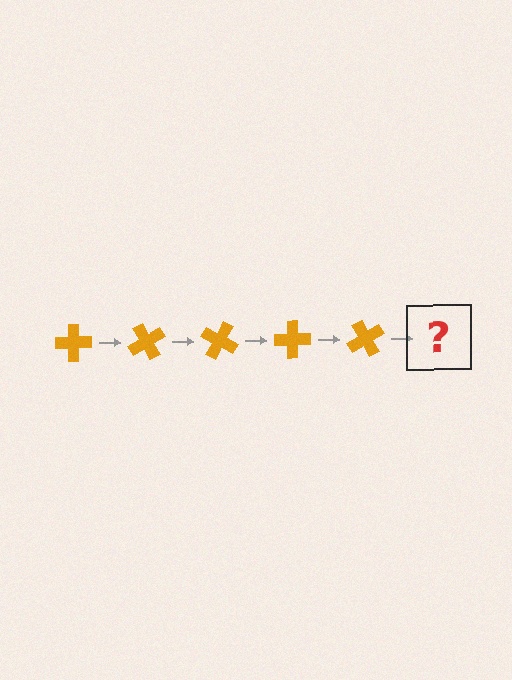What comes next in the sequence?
The next element should be an orange cross rotated 300 degrees.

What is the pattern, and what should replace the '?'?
The pattern is that the cross rotates 60 degrees each step. The '?' should be an orange cross rotated 300 degrees.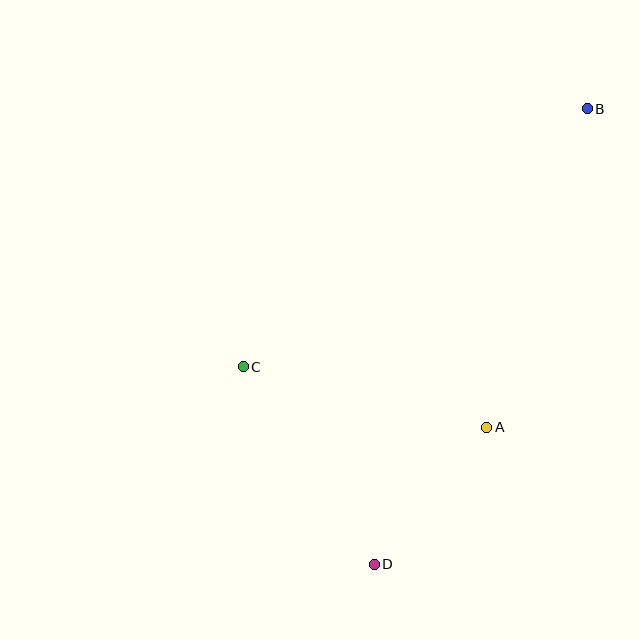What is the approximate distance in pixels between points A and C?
The distance between A and C is approximately 251 pixels.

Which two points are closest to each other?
Points A and D are closest to each other.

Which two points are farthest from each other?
Points B and D are farthest from each other.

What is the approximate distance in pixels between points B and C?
The distance between B and C is approximately 430 pixels.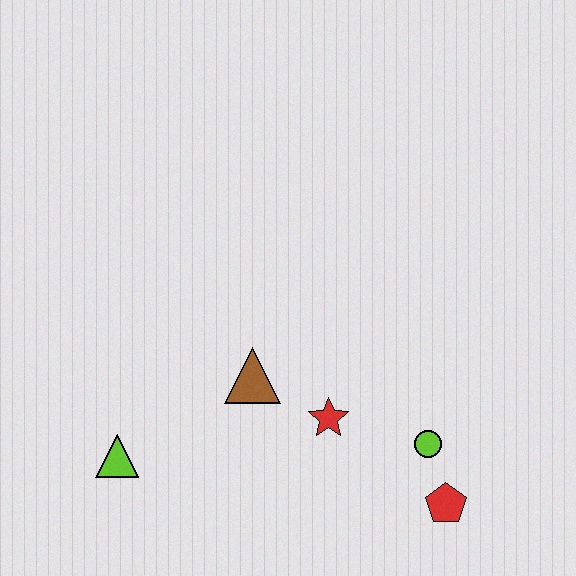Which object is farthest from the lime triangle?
The red pentagon is farthest from the lime triangle.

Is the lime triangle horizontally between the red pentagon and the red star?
No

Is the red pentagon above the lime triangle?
No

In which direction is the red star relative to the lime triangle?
The red star is to the right of the lime triangle.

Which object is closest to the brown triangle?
The red star is closest to the brown triangle.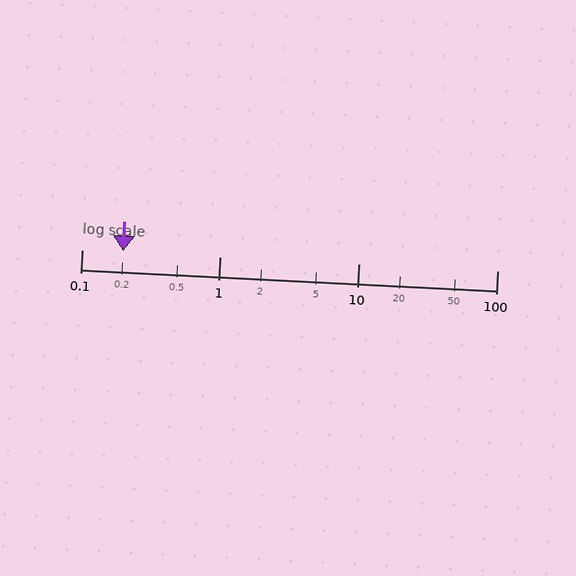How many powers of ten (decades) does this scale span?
The scale spans 3 decades, from 0.1 to 100.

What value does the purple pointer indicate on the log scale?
The pointer indicates approximately 0.2.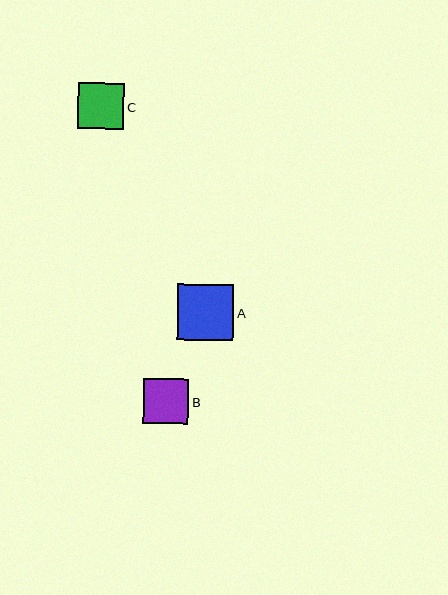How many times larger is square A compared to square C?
Square A is approximately 1.2 times the size of square C.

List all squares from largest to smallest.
From largest to smallest: A, C, B.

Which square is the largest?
Square A is the largest with a size of approximately 56 pixels.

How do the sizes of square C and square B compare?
Square C and square B are approximately the same size.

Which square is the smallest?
Square B is the smallest with a size of approximately 45 pixels.